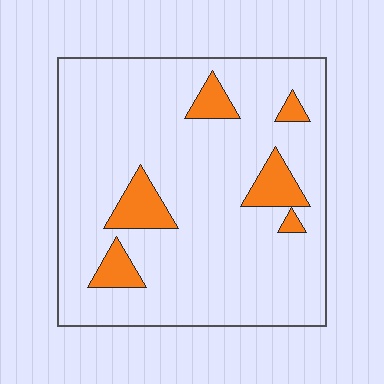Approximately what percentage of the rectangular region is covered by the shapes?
Approximately 10%.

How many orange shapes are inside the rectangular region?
6.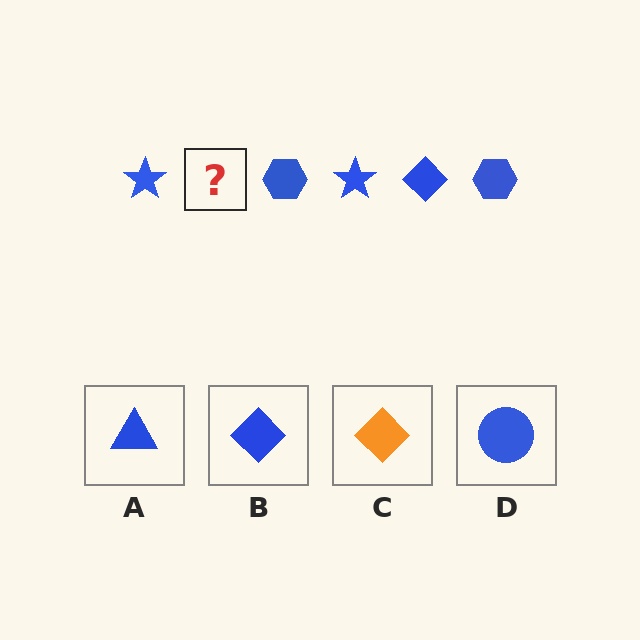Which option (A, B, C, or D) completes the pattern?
B.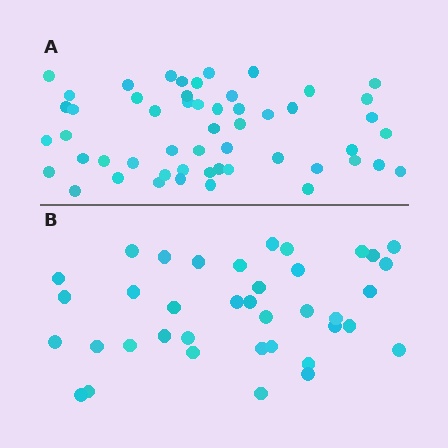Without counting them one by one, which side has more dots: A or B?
Region A (the top region) has more dots.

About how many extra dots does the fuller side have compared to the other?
Region A has approximately 15 more dots than region B.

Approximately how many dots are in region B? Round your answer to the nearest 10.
About 40 dots. (The exact count is 38, which rounds to 40.)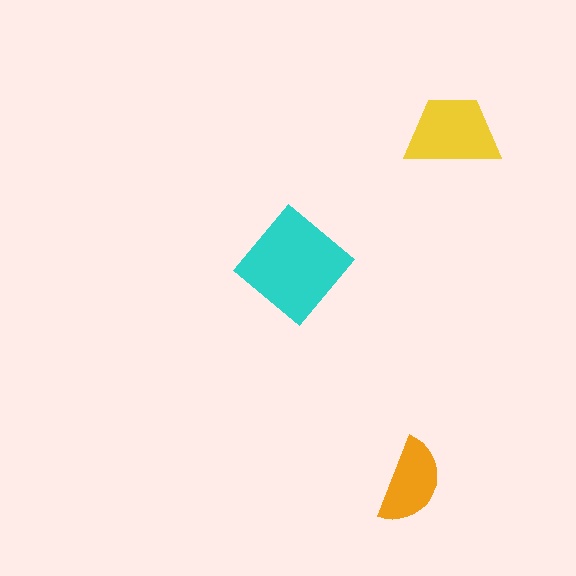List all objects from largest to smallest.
The cyan diamond, the yellow trapezoid, the orange semicircle.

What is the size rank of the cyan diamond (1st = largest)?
1st.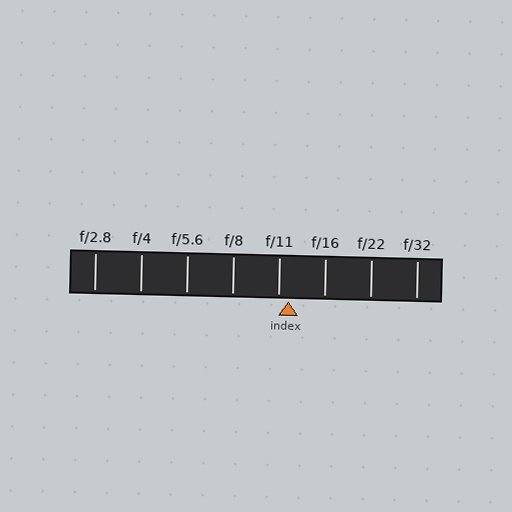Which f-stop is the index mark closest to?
The index mark is closest to f/11.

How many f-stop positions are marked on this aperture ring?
There are 8 f-stop positions marked.